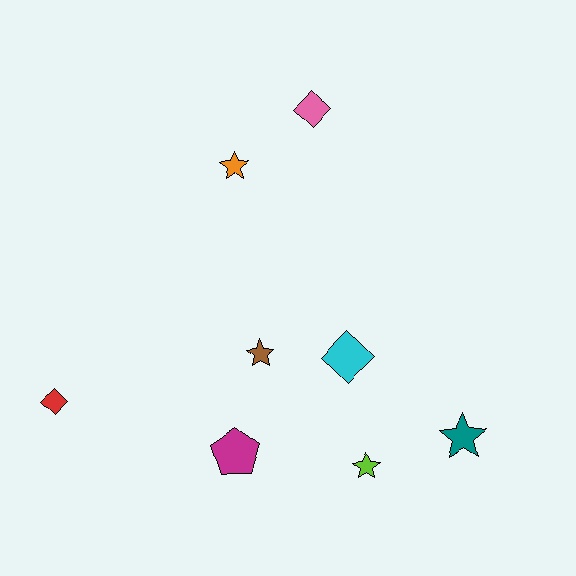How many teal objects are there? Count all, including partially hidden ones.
There is 1 teal object.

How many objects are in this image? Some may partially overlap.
There are 8 objects.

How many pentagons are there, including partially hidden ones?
There is 1 pentagon.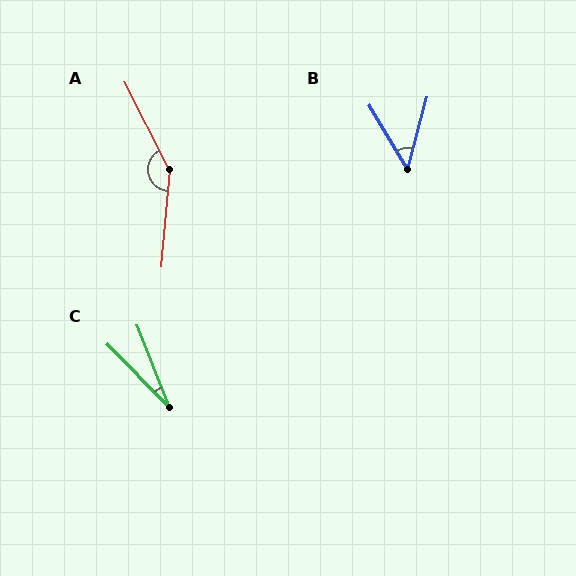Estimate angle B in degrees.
Approximately 46 degrees.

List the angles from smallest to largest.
C (23°), B (46°), A (148°).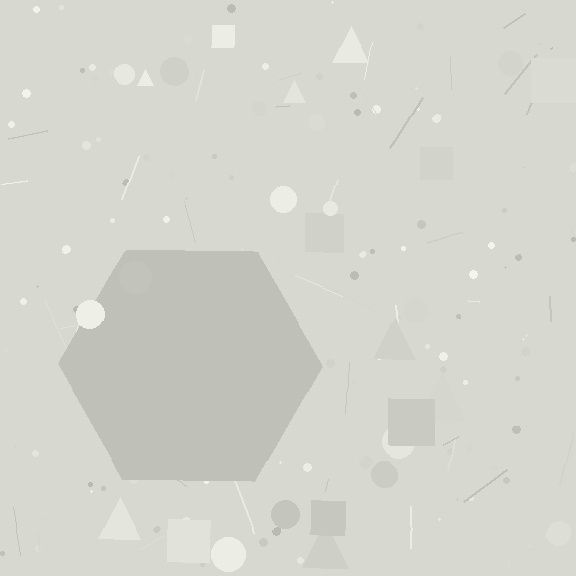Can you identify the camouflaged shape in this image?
The camouflaged shape is a hexagon.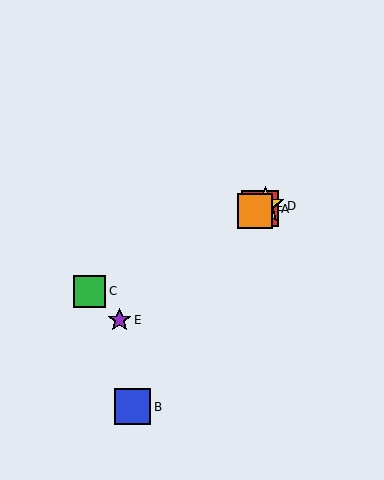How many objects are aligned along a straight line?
4 objects (A, C, D, F) are aligned along a straight line.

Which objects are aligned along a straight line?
Objects A, C, D, F are aligned along a straight line.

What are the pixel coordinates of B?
Object B is at (133, 407).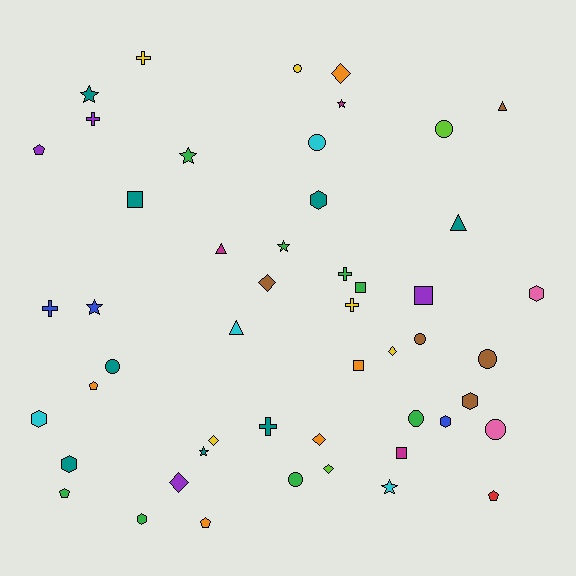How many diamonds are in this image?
There are 7 diamonds.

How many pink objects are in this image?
There are 2 pink objects.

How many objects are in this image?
There are 50 objects.